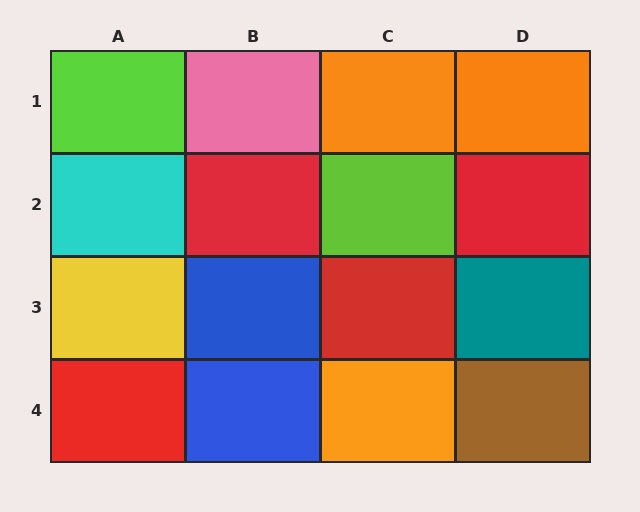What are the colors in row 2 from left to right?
Cyan, red, lime, red.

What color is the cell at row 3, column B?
Blue.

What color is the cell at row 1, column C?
Orange.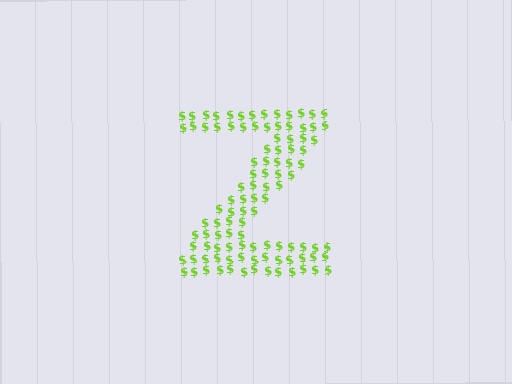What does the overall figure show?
The overall figure shows the letter Z.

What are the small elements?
The small elements are dollar signs.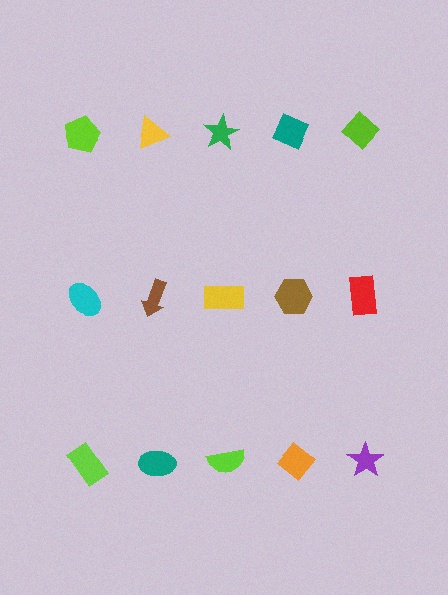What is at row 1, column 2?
A yellow triangle.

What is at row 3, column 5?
A purple star.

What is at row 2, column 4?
A brown hexagon.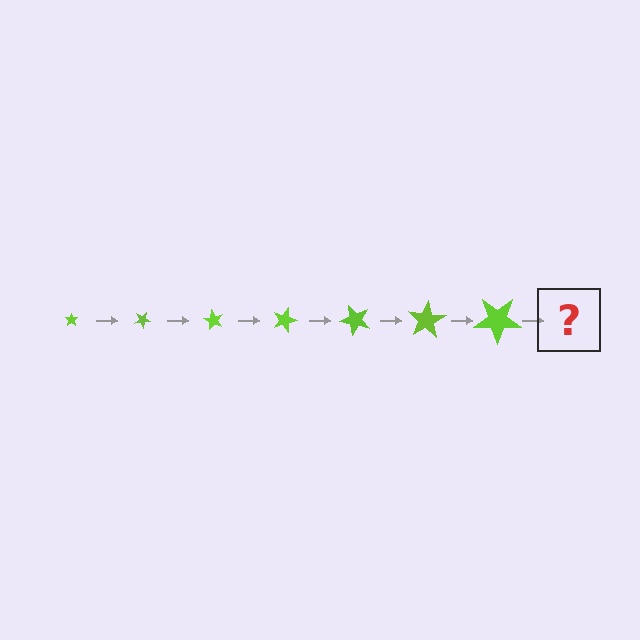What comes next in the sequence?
The next element should be a star, larger than the previous one and rotated 210 degrees from the start.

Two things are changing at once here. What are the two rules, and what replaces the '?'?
The two rules are that the star grows larger each step and it rotates 30 degrees each step. The '?' should be a star, larger than the previous one and rotated 210 degrees from the start.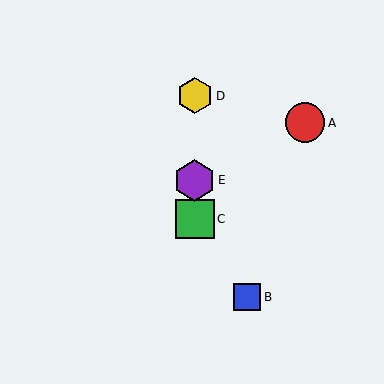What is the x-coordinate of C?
Object C is at x≈195.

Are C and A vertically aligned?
No, C is at x≈195 and A is at x≈305.